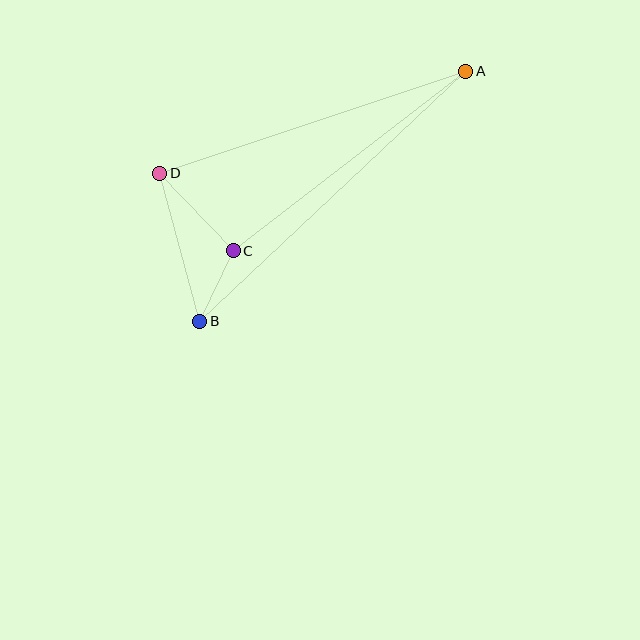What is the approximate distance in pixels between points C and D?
The distance between C and D is approximately 107 pixels.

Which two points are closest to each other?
Points B and C are closest to each other.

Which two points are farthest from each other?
Points A and B are farthest from each other.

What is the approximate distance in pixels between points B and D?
The distance between B and D is approximately 153 pixels.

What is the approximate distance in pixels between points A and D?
The distance between A and D is approximately 323 pixels.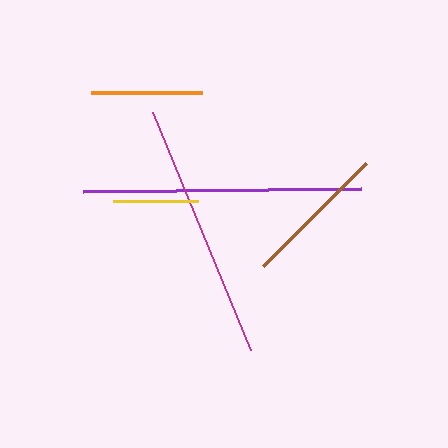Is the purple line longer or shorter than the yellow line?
The purple line is longer than the yellow line.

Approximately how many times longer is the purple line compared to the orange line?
The purple line is approximately 2.5 times the length of the orange line.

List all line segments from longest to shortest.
From longest to shortest: purple, magenta, brown, orange, yellow.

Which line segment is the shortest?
The yellow line is the shortest at approximately 85 pixels.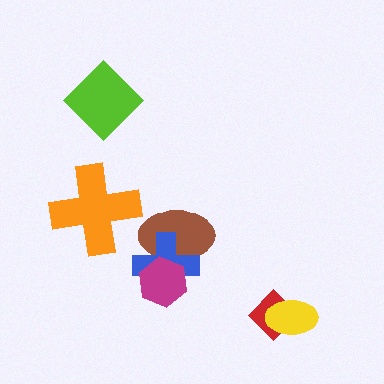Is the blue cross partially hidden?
Yes, it is partially covered by another shape.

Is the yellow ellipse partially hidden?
No, no other shape covers it.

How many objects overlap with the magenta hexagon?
2 objects overlap with the magenta hexagon.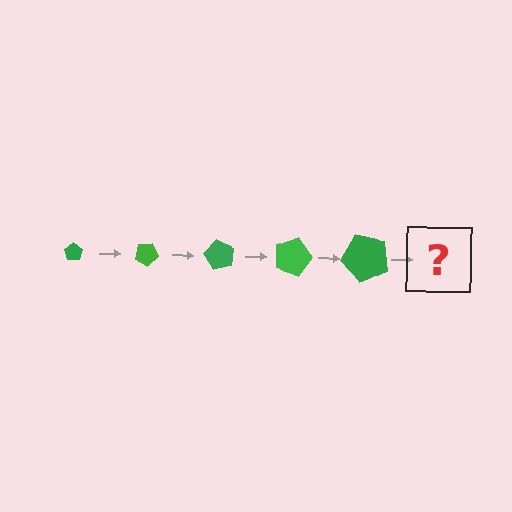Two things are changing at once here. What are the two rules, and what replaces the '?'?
The two rules are that the pentagon grows larger each step and it rotates 30 degrees each step. The '?' should be a pentagon, larger than the previous one and rotated 150 degrees from the start.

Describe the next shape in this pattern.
It should be a pentagon, larger than the previous one and rotated 150 degrees from the start.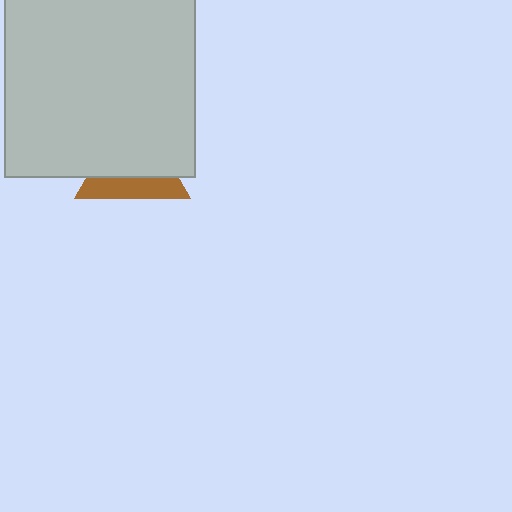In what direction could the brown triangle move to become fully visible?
The brown triangle could move down. That would shift it out from behind the light gray rectangle entirely.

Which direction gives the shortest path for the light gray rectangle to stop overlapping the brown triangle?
Moving up gives the shortest separation.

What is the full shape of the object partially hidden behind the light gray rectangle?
The partially hidden object is a brown triangle.